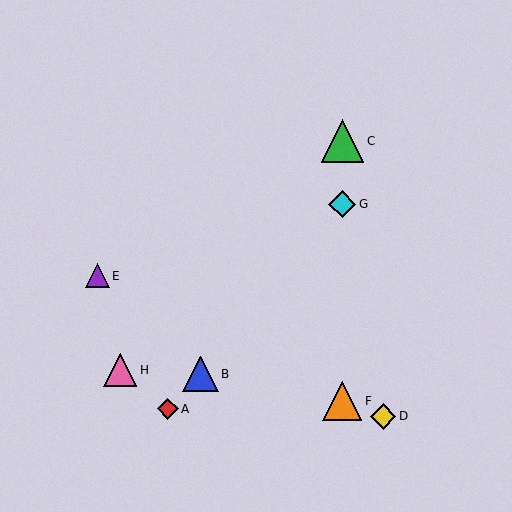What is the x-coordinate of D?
Object D is at x≈383.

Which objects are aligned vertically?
Objects C, F, G are aligned vertically.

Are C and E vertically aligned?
No, C is at x≈342 and E is at x≈98.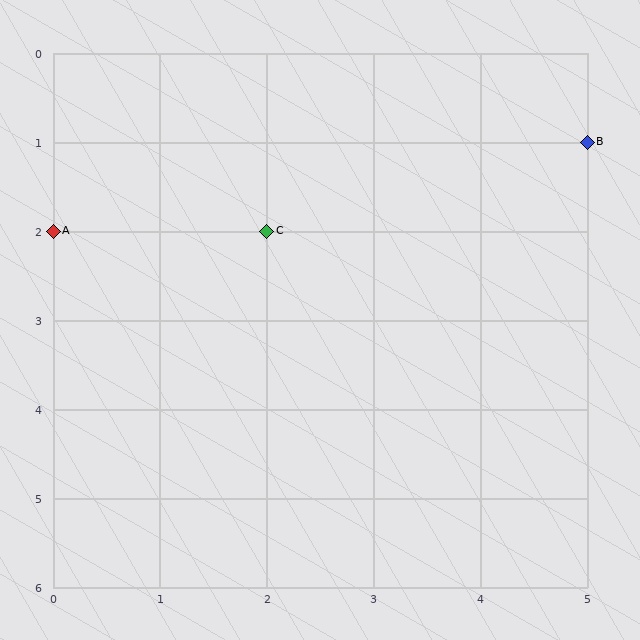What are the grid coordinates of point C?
Point C is at grid coordinates (2, 2).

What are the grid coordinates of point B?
Point B is at grid coordinates (5, 1).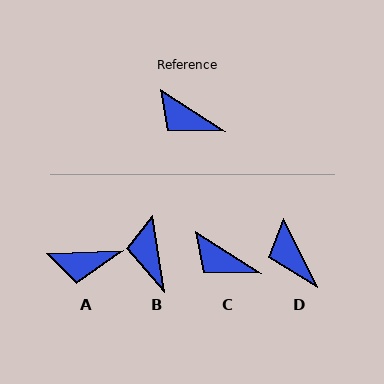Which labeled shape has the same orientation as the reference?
C.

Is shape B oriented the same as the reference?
No, it is off by about 48 degrees.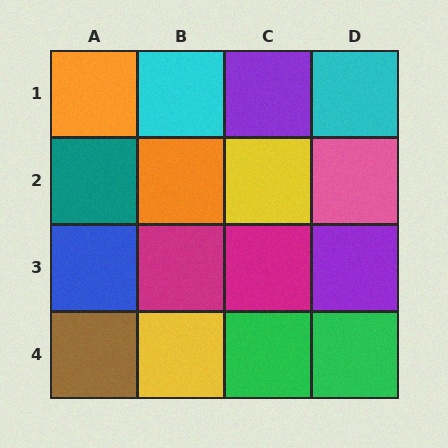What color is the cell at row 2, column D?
Pink.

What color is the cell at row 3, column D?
Purple.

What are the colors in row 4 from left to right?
Brown, yellow, green, green.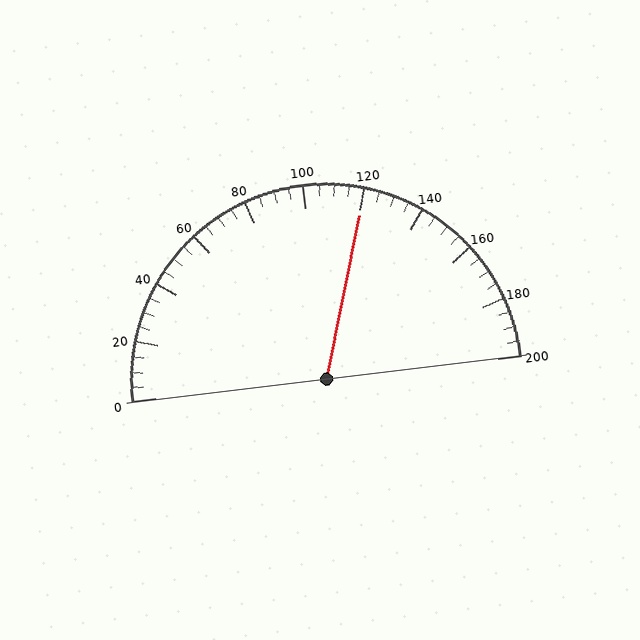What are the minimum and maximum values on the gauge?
The gauge ranges from 0 to 200.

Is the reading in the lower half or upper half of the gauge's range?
The reading is in the upper half of the range (0 to 200).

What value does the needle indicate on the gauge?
The needle indicates approximately 120.